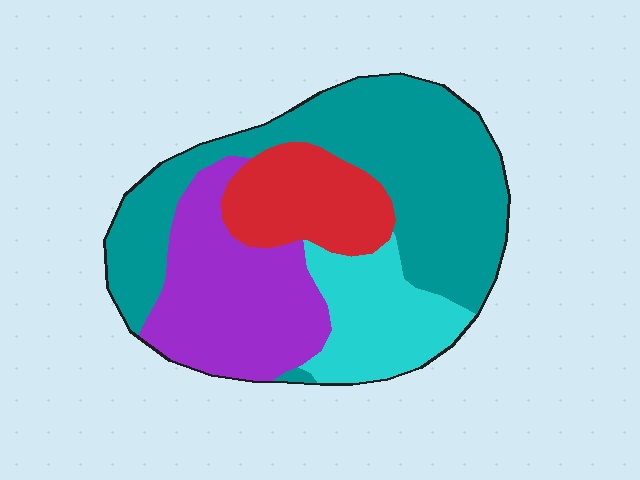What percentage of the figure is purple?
Purple takes up about one quarter (1/4) of the figure.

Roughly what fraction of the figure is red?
Red takes up less than a sixth of the figure.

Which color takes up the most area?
Teal, at roughly 45%.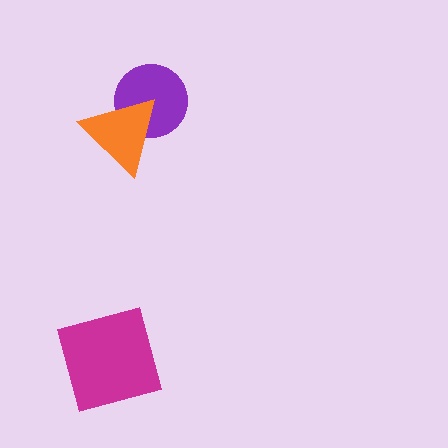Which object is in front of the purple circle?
The orange triangle is in front of the purple circle.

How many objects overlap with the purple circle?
1 object overlaps with the purple circle.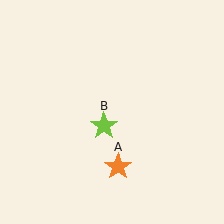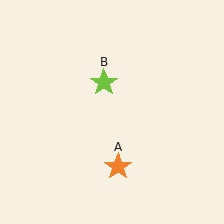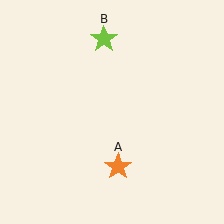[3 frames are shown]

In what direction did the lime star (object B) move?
The lime star (object B) moved up.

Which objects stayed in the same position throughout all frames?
Orange star (object A) remained stationary.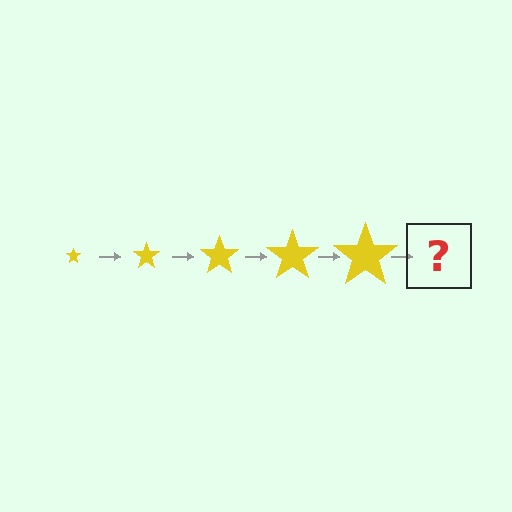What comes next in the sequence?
The next element should be a yellow star, larger than the previous one.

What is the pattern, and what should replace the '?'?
The pattern is that the star gets progressively larger each step. The '?' should be a yellow star, larger than the previous one.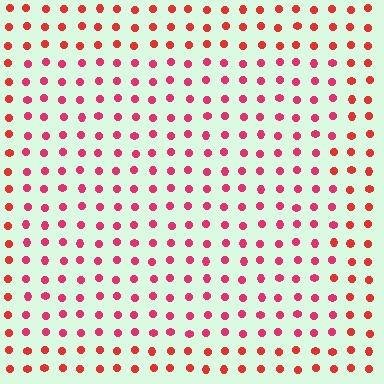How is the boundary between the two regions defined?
The boundary is defined purely by a slight shift in hue (about 22 degrees). Spacing, size, and orientation are identical on both sides.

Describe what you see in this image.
The image is filled with small red elements in a uniform arrangement. A rectangle-shaped region is visible where the elements are tinted to a slightly different hue, forming a subtle color boundary.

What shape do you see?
I see a rectangle.